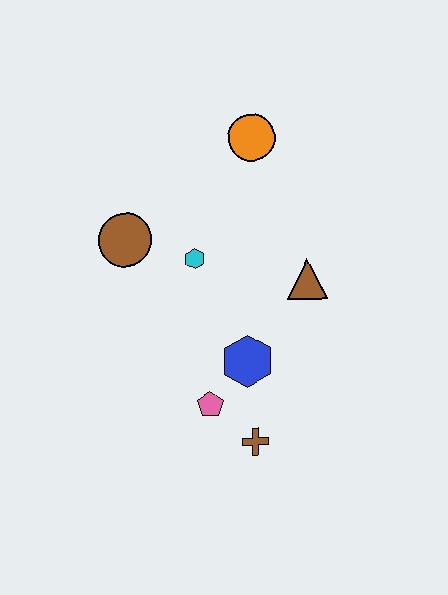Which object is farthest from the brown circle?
The brown cross is farthest from the brown circle.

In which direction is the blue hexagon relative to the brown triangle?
The blue hexagon is below the brown triangle.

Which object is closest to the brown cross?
The pink pentagon is closest to the brown cross.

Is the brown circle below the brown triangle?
No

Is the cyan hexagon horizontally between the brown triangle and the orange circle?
No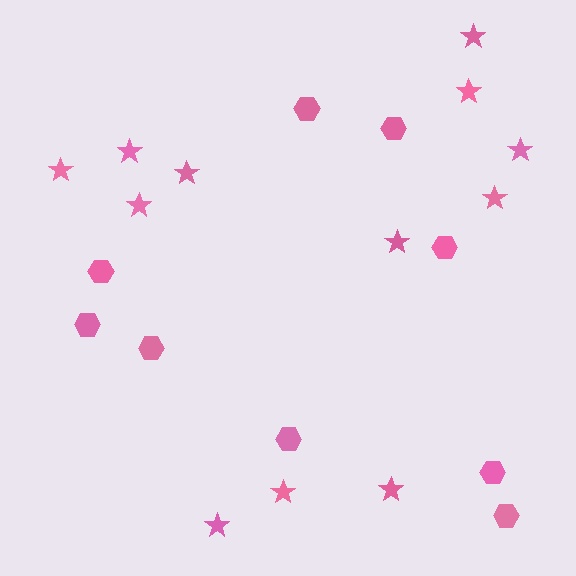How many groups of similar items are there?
There are 2 groups: one group of hexagons (9) and one group of stars (12).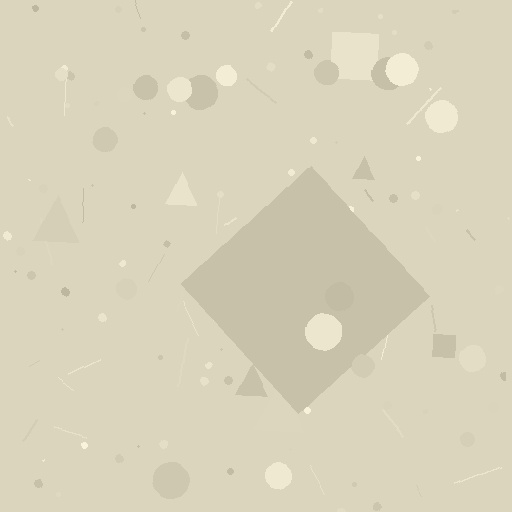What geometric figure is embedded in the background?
A diamond is embedded in the background.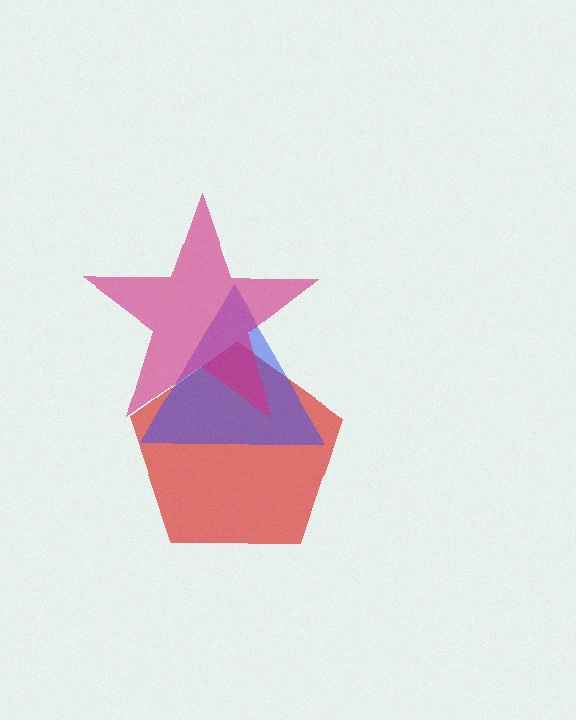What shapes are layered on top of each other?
The layered shapes are: a red pentagon, a blue triangle, a magenta star.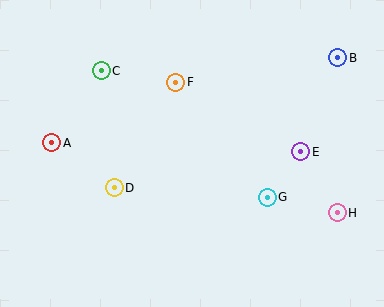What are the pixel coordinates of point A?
Point A is at (52, 143).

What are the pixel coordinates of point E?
Point E is at (301, 152).